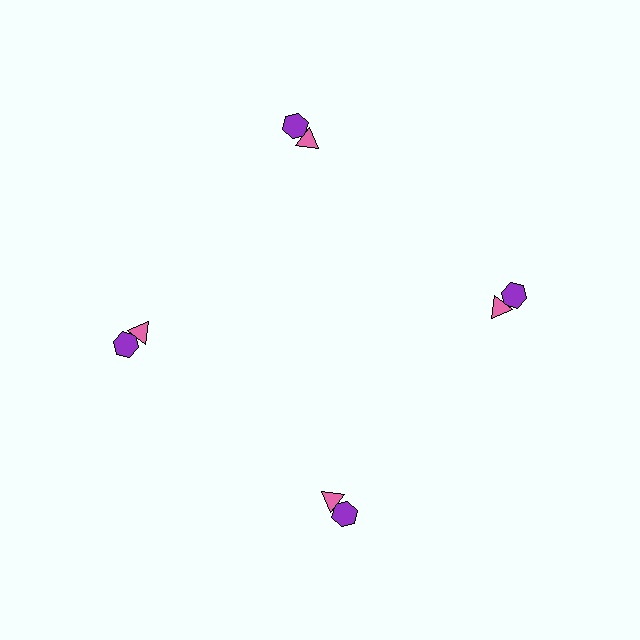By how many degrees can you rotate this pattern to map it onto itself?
The pattern maps onto itself every 90 degrees of rotation.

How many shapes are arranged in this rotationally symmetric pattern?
There are 8 shapes, arranged in 4 groups of 2.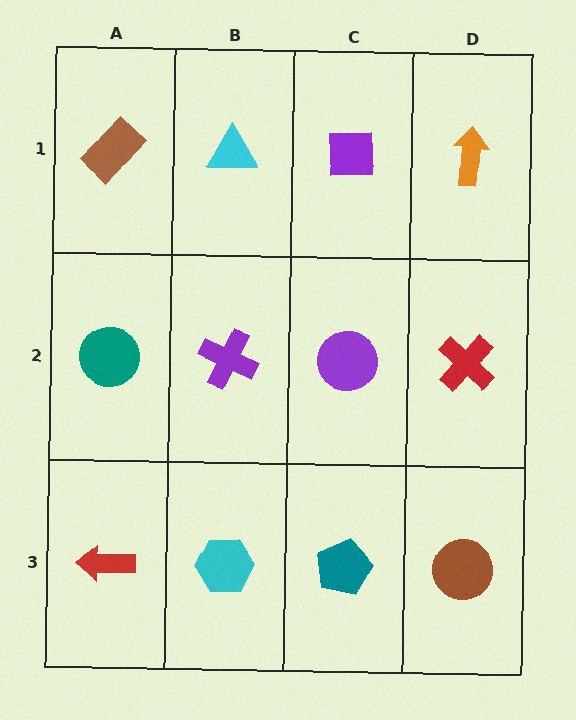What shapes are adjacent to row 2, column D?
An orange arrow (row 1, column D), a brown circle (row 3, column D), a purple circle (row 2, column C).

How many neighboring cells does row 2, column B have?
4.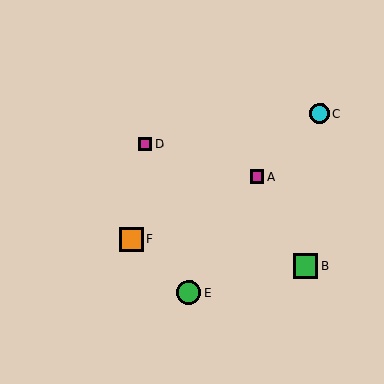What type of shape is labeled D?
Shape D is a magenta square.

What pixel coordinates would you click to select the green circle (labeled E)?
Click at (189, 293) to select the green circle E.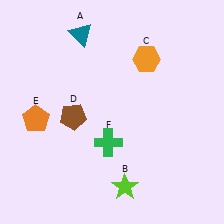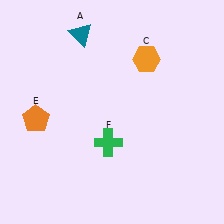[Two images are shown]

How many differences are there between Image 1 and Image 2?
There are 2 differences between the two images.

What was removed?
The brown pentagon (D), the lime star (B) were removed in Image 2.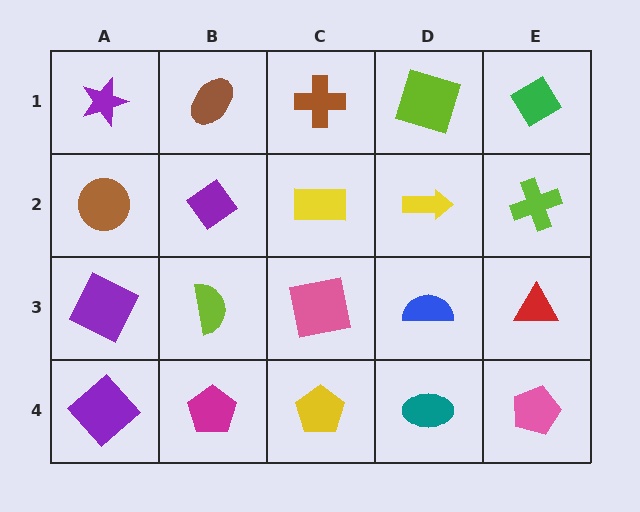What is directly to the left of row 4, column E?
A teal ellipse.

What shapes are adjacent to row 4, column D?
A blue semicircle (row 3, column D), a yellow pentagon (row 4, column C), a pink pentagon (row 4, column E).